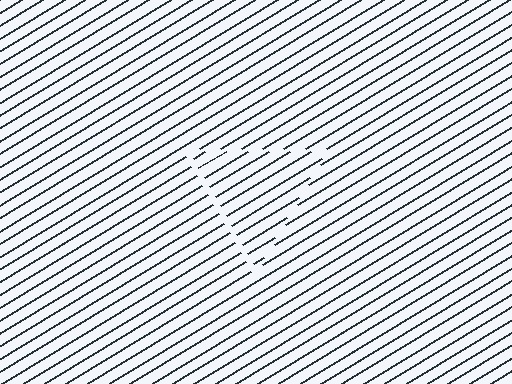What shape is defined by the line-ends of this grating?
An illusory triangle. The interior of the shape contains the same grating, shifted by half a period — the contour is defined by the phase discontinuity where line-ends from the inner and outer gratings abut.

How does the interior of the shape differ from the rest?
The interior of the shape contains the same grating, shifted by half a period — the contour is defined by the phase discontinuity where line-ends from the inner and outer gratings abut.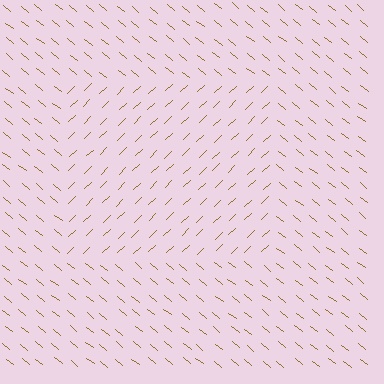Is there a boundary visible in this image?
Yes, there is a texture boundary formed by a change in line orientation.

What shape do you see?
I see a rectangle.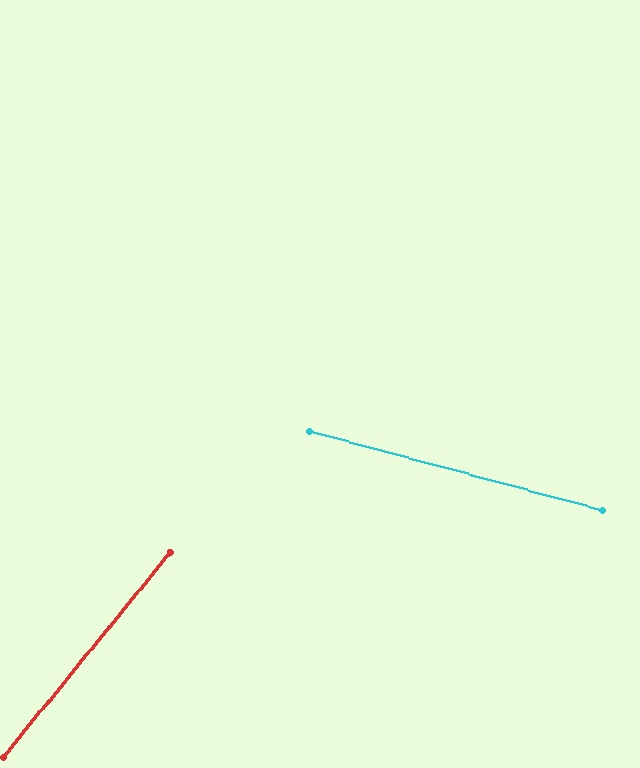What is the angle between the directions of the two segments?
Approximately 66 degrees.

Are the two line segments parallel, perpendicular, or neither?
Neither parallel nor perpendicular — they differ by about 66°.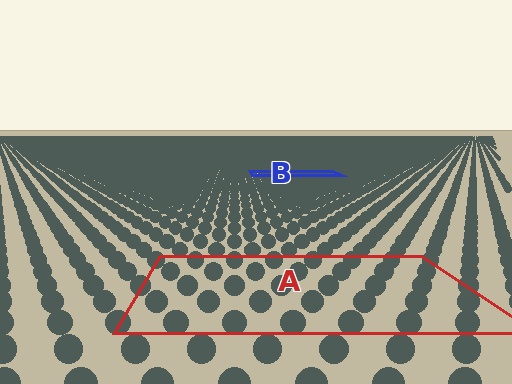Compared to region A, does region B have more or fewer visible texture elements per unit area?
Region B has more texture elements per unit area — they are packed more densely because it is farther away.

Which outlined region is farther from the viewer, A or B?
Region B is farther from the viewer — the texture elements inside it appear smaller and more densely packed.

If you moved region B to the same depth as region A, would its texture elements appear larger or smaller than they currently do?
They would appear larger. At a closer depth, the same texture elements are projected at a bigger on-screen size.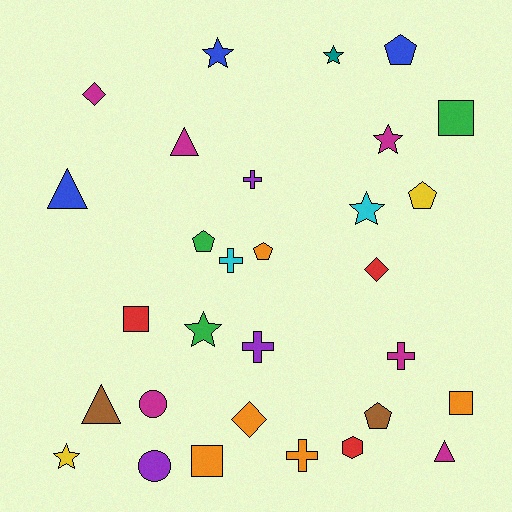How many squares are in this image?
There are 4 squares.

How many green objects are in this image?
There are 3 green objects.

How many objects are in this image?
There are 30 objects.